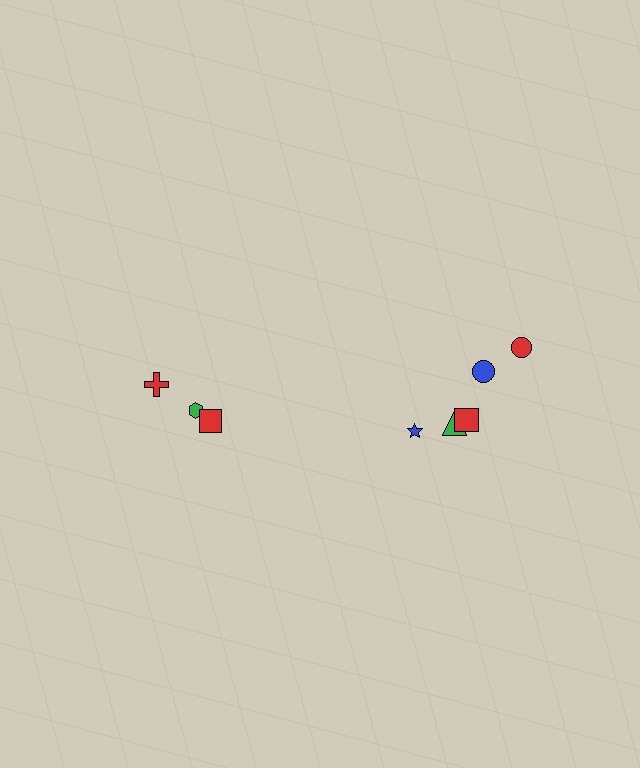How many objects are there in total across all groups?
There are 8 objects.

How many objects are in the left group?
There are 3 objects.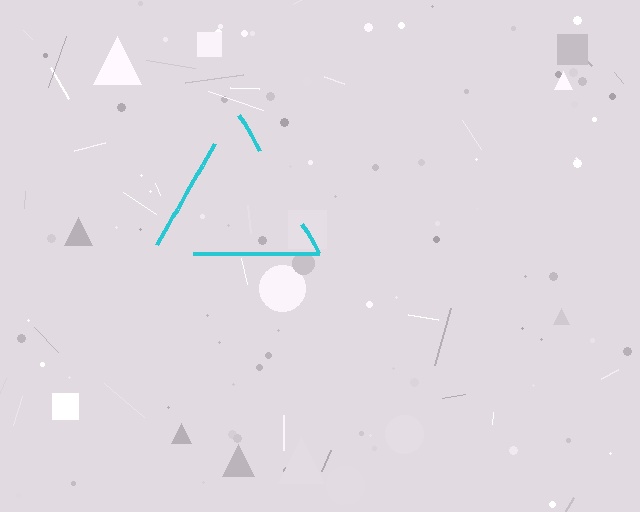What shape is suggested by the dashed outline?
The dashed outline suggests a triangle.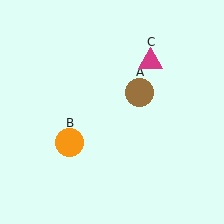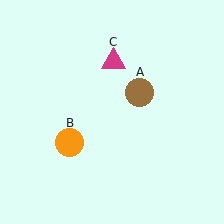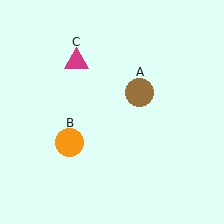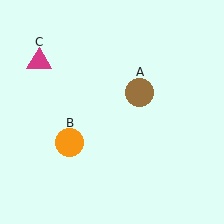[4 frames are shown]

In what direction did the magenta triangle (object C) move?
The magenta triangle (object C) moved left.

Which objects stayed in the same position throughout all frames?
Brown circle (object A) and orange circle (object B) remained stationary.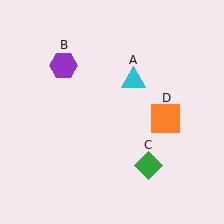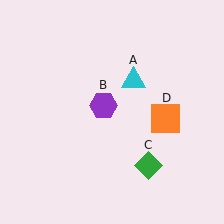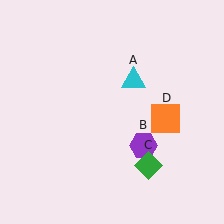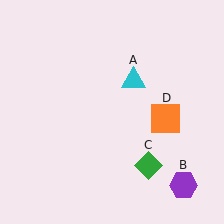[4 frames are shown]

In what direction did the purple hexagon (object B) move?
The purple hexagon (object B) moved down and to the right.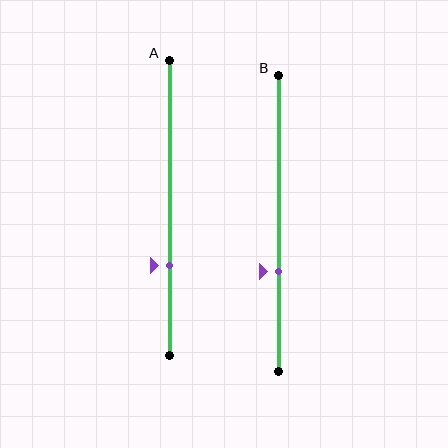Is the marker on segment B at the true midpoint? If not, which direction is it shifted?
No, the marker on segment B is shifted downward by about 16% of the segment length.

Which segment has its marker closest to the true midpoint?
Segment B has its marker closest to the true midpoint.